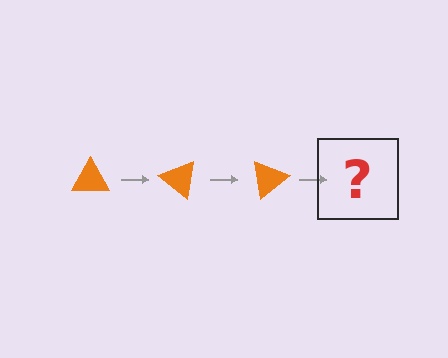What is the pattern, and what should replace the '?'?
The pattern is that the triangle rotates 40 degrees each step. The '?' should be an orange triangle rotated 120 degrees.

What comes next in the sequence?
The next element should be an orange triangle rotated 120 degrees.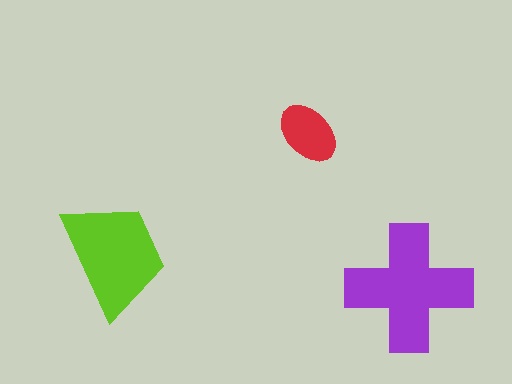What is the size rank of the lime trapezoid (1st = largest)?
2nd.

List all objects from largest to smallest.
The purple cross, the lime trapezoid, the red ellipse.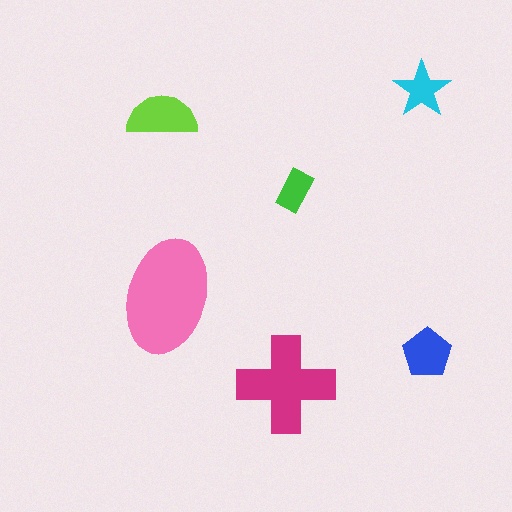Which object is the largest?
The pink ellipse.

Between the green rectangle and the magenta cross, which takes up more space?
The magenta cross.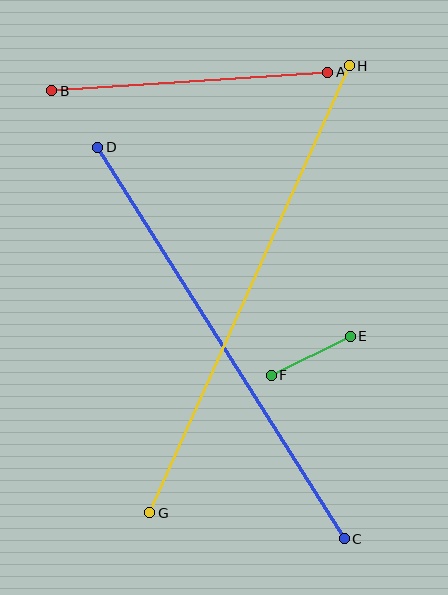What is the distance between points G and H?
The distance is approximately 489 pixels.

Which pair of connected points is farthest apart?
Points G and H are farthest apart.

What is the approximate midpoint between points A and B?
The midpoint is at approximately (190, 81) pixels.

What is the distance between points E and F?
The distance is approximately 88 pixels.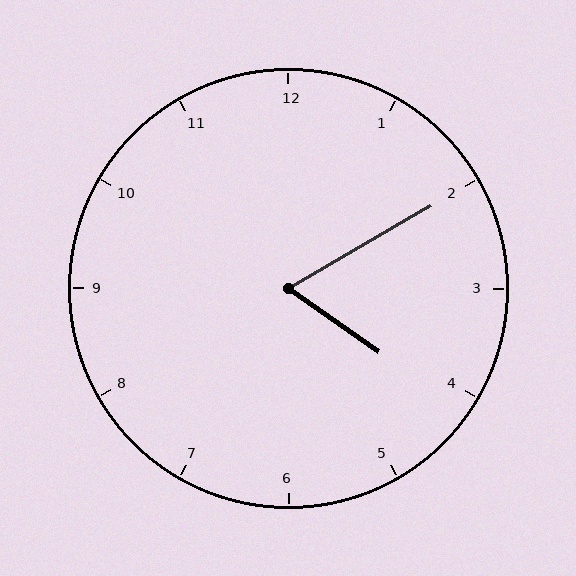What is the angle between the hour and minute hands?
Approximately 65 degrees.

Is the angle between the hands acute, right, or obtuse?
It is acute.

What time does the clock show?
4:10.